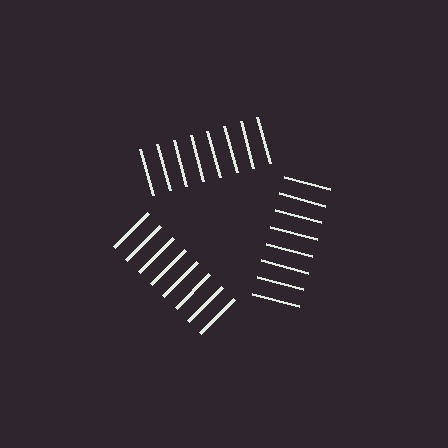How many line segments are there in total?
24 — 8 along each of the 3 edges.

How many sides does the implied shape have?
3 sides — the line-ends trace a triangle.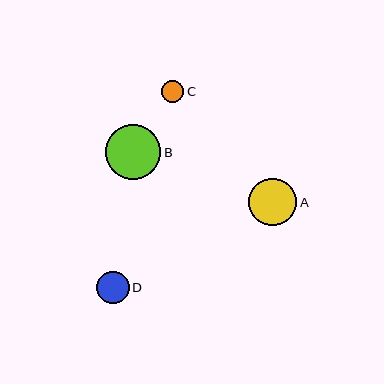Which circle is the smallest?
Circle C is the smallest with a size of approximately 22 pixels.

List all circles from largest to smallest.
From largest to smallest: B, A, D, C.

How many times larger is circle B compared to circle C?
Circle B is approximately 2.5 times the size of circle C.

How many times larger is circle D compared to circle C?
Circle D is approximately 1.5 times the size of circle C.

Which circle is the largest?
Circle B is the largest with a size of approximately 55 pixels.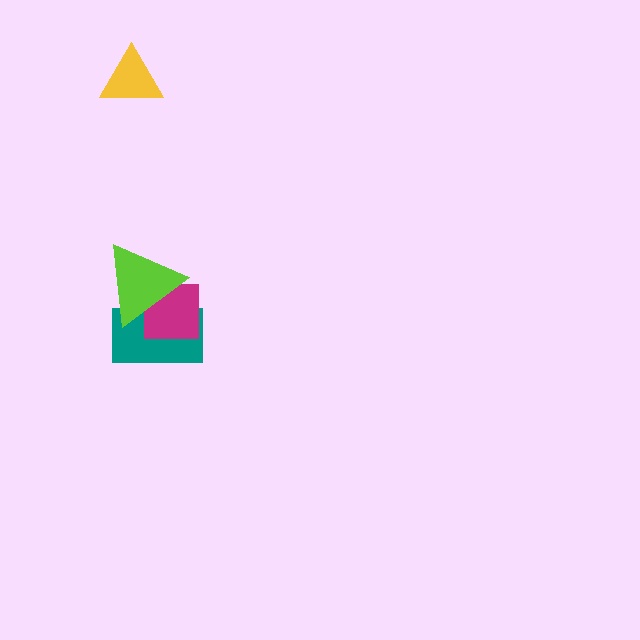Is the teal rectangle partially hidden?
Yes, it is partially covered by another shape.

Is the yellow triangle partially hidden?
No, no other shape covers it.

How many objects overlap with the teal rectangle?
2 objects overlap with the teal rectangle.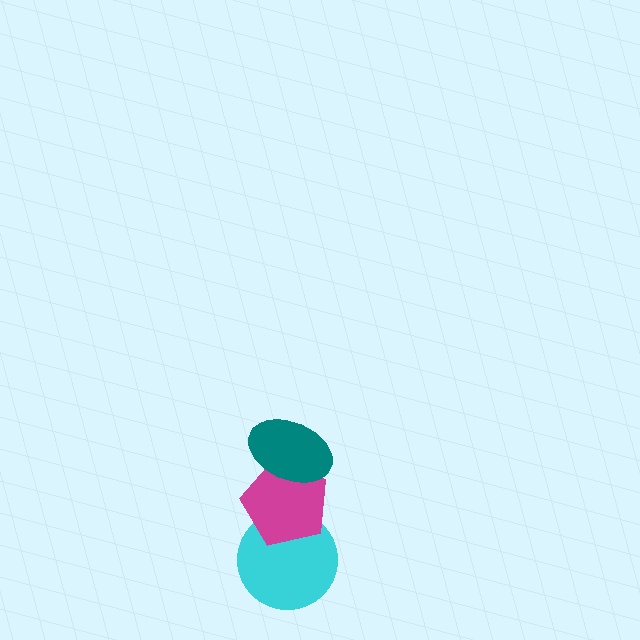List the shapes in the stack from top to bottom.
From top to bottom: the teal ellipse, the magenta pentagon, the cyan circle.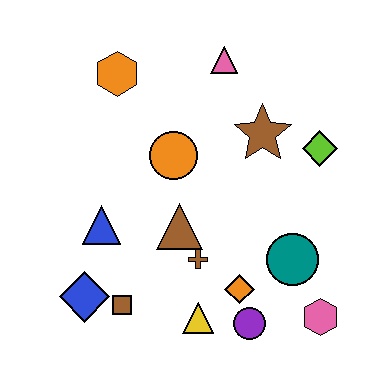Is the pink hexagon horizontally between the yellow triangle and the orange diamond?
No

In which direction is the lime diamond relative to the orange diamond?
The lime diamond is above the orange diamond.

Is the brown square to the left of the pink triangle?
Yes